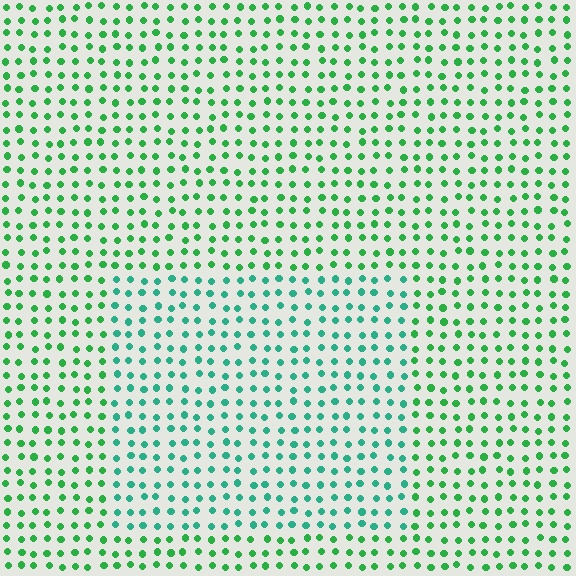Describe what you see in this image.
The image is filled with small green elements in a uniform arrangement. A rectangle-shaped region is visible where the elements are tinted to a slightly different hue, forming a subtle color boundary.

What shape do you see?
I see a rectangle.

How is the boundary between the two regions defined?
The boundary is defined purely by a slight shift in hue (about 31 degrees). Spacing, size, and orientation are identical on both sides.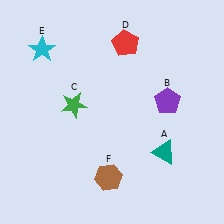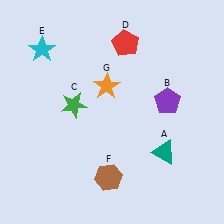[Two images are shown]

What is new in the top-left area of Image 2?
An orange star (G) was added in the top-left area of Image 2.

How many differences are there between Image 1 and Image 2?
There is 1 difference between the two images.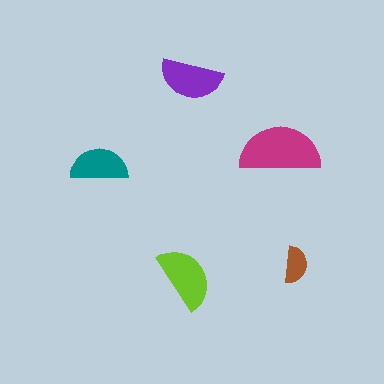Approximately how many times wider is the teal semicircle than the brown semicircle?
About 1.5 times wider.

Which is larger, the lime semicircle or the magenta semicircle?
The magenta one.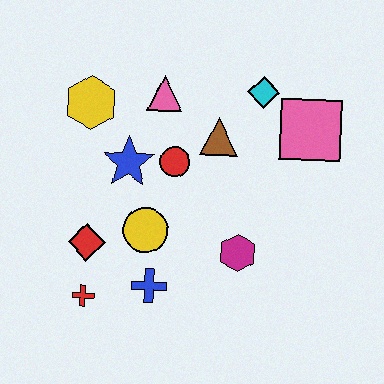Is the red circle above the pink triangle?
No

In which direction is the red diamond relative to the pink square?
The red diamond is to the left of the pink square.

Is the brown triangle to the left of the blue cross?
No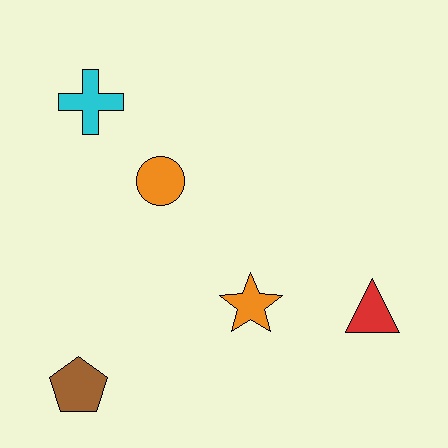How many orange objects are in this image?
There are 2 orange objects.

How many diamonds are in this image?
There are no diamonds.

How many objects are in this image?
There are 5 objects.